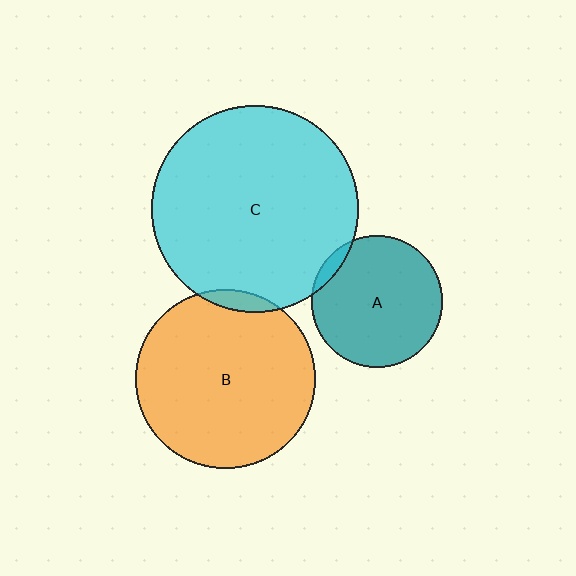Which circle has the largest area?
Circle C (cyan).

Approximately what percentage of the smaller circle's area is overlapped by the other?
Approximately 5%.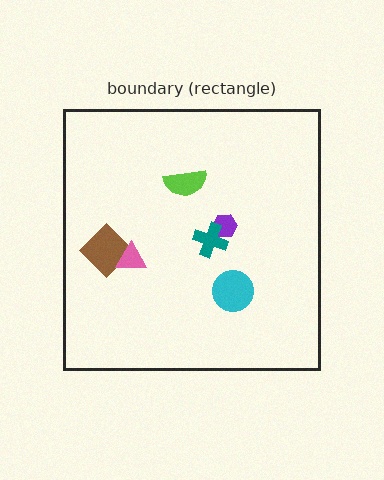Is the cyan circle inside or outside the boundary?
Inside.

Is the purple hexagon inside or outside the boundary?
Inside.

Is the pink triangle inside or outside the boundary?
Inside.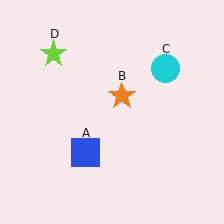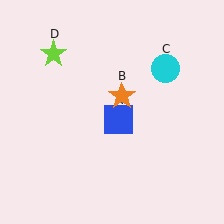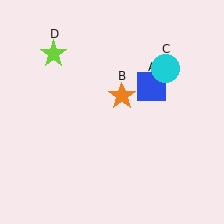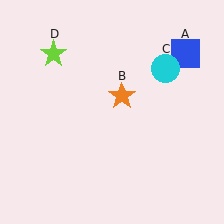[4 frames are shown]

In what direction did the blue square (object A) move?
The blue square (object A) moved up and to the right.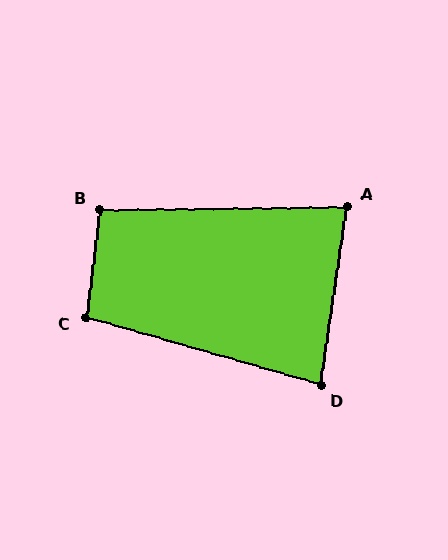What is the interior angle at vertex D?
Approximately 82 degrees (acute).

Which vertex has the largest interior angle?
C, at approximately 99 degrees.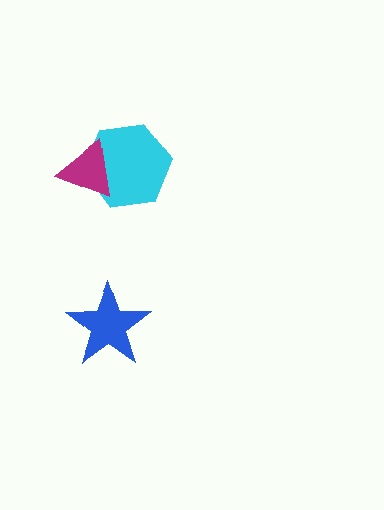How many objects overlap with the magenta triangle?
1 object overlaps with the magenta triangle.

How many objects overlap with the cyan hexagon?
1 object overlaps with the cyan hexagon.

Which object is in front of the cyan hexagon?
The magenta triangle is in front of the cyan hexagon.